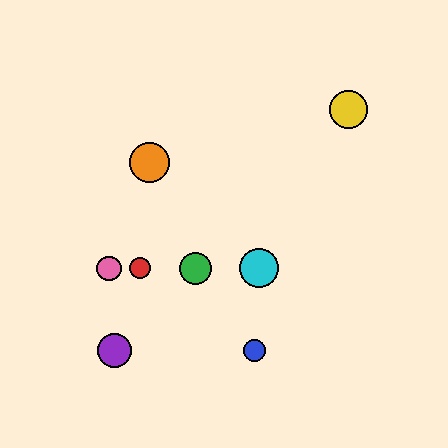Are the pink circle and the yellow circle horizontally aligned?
No, the pink circle is at y≈268 and the yellow circle is at y≈110.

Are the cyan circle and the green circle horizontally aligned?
Yes, both are at y≈268.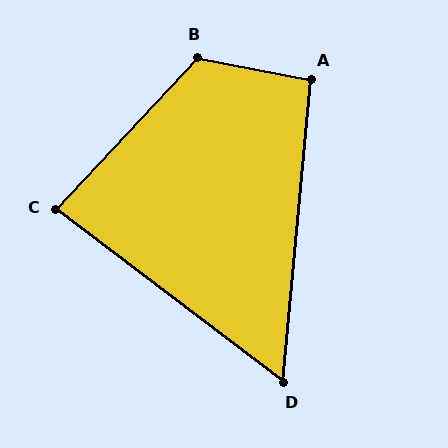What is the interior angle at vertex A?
Approximately 96 degrees (obtuse).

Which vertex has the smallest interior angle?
D, at approximately 58 degrees.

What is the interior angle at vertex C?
Approximately 84 degrees (acute).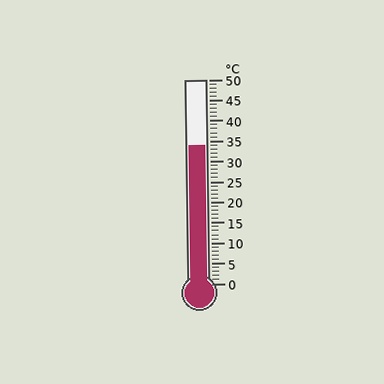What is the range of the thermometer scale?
The thermometer scale ranges from 0°C to 50°C.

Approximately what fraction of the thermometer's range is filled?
The thermometer is filled to approximately 70% of its range.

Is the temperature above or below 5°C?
The temperature is above 5°C.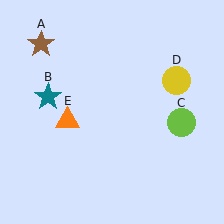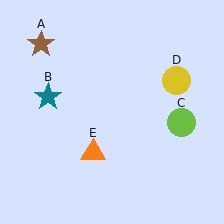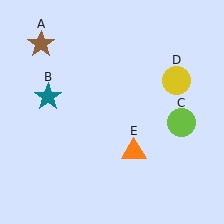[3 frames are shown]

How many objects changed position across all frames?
1 object changed position: orange triangle (object E).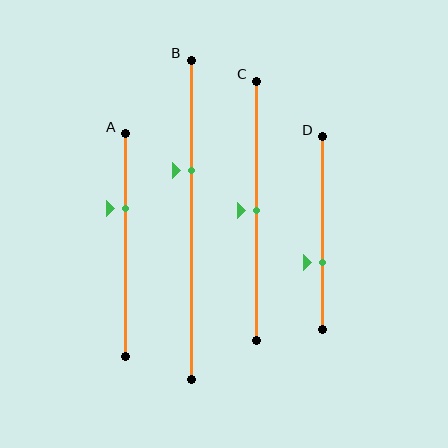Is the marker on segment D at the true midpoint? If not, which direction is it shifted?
No, the marker on segment D is shifted downward by about 15% of the segment length.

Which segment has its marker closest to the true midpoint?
Segment C has its marker closest to the true midpoint.